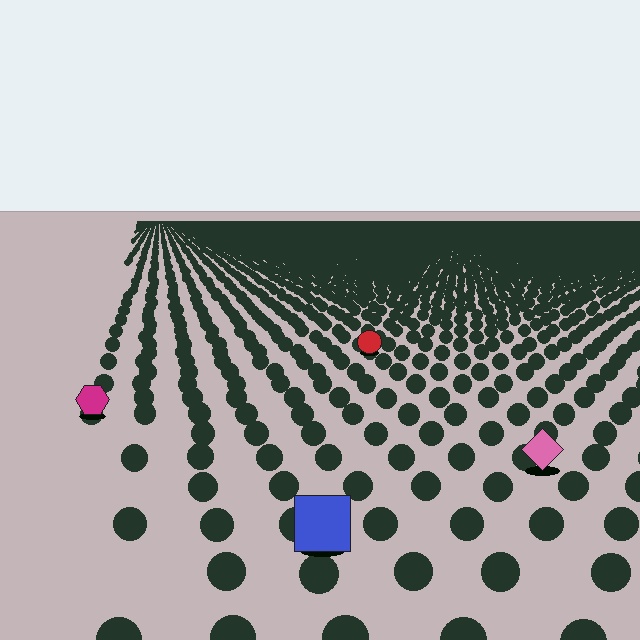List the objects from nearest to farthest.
From nearest to farthest: the blue square, the pink diamond, the magenta hexagon, the red circle.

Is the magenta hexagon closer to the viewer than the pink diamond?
No. The pink diamond is closer — you can tell from the texture gradient: the ground texture is coarser near it.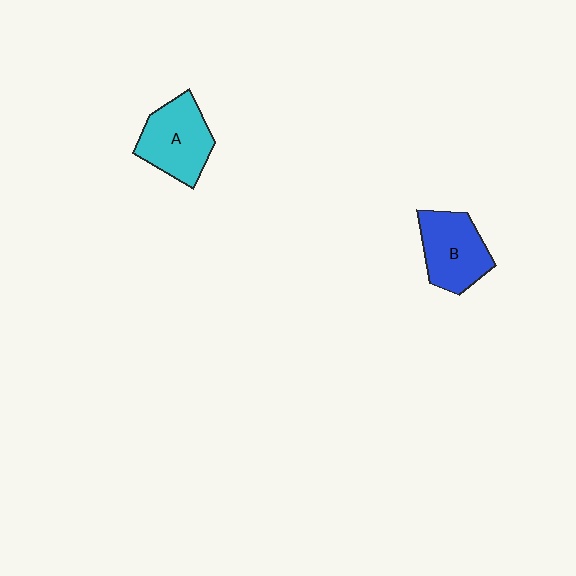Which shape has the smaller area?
Shape B (blue).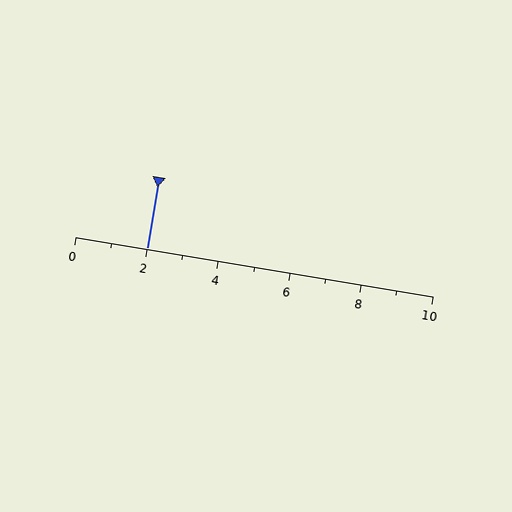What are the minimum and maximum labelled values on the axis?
The axis runs from 0 to 10.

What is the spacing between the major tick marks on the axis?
The major ticks are spaced 2 apart.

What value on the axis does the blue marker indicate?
The marker indicates approximately 2.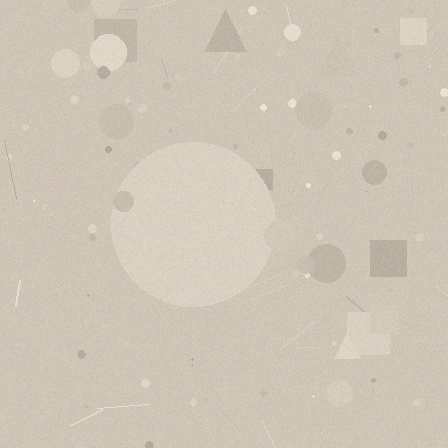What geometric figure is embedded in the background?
A circle is embedded in the background.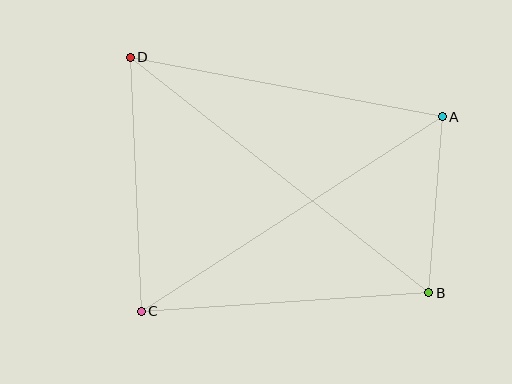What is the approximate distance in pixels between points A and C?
The distance between A and C is approximately 358 pixels.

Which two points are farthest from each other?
Points B and D are farthest from each other.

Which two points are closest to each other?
Points A and B are closest to each other.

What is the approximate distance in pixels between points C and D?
The distance between C and D is approximately 254 pixels.